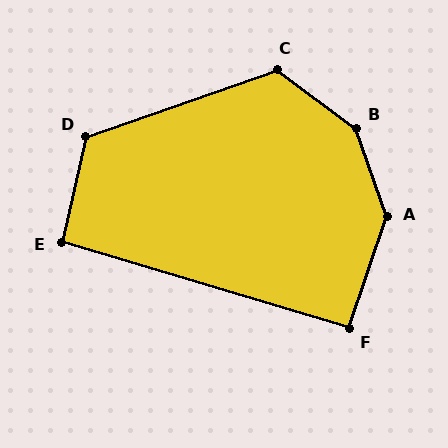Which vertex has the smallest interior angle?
F, at approximately 92 degrees.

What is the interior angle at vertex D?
Approximately 122 degrees (obtuse).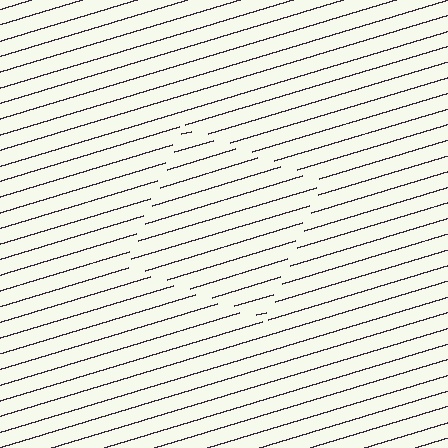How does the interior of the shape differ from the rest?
The interior of the shape contains the same grating, shifted by half a period — the contour is defined by the phase discontinuity where line-ends from the inner and outer gratings abut.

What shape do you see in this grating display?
An illusory square. The interior of the shape contains the same grating, shifted by half a period — the contour is defined by the phase discontinuity where line-ends from the inner and outer gratings abut.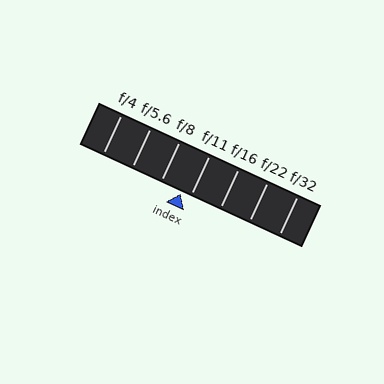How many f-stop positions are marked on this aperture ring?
There are 7 f-stop positions marked.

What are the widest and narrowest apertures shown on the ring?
The widest aperture shown is f/4 and the narrowest is f/32.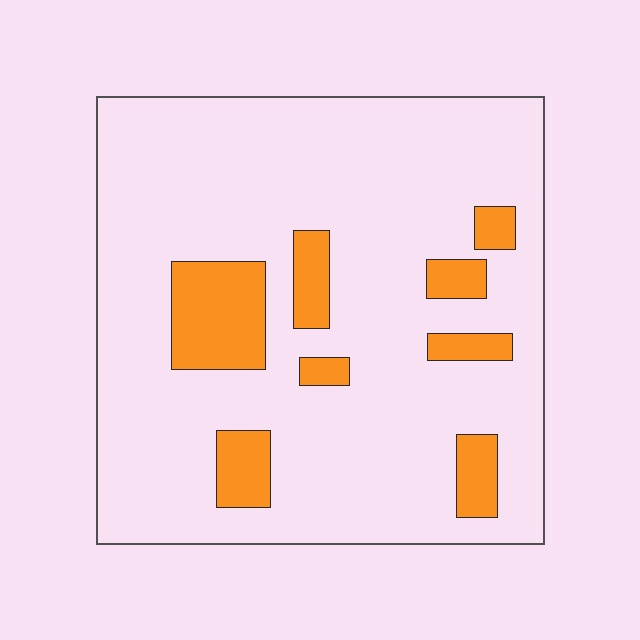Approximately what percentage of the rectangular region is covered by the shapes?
Approximately 15%.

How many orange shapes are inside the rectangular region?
8.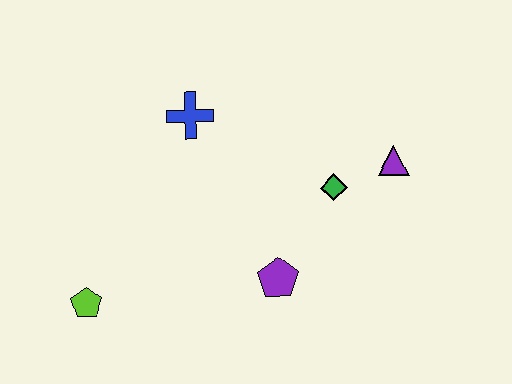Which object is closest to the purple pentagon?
The green diamond is closest to the purple pentagon.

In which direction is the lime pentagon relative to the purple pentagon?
The lime pentagon is to the left of the purple pentagon.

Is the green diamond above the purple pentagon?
Yes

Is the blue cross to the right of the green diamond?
No